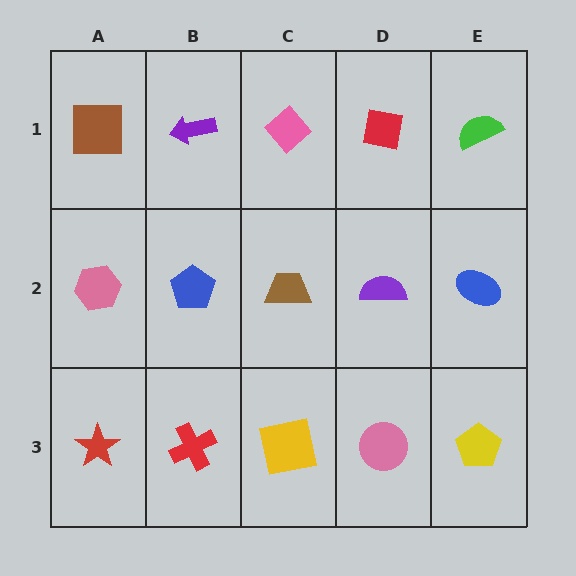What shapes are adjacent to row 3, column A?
A pink hexagon (row 2, column A), a red cross (row 3, column B).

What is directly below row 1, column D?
A purple semicircle.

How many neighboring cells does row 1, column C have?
3.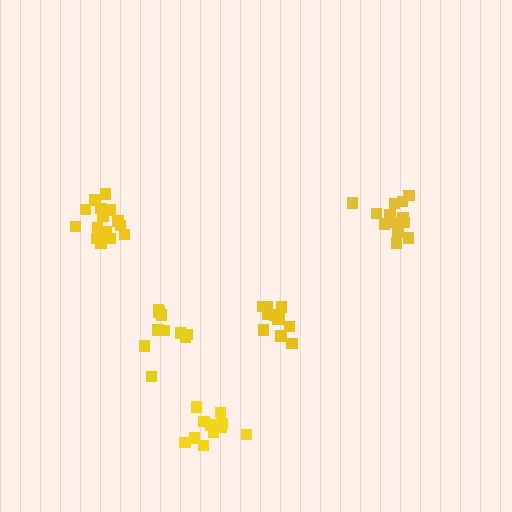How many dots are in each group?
Group 1: 11 dots, Group 2: 12 dots, Group 3: 10 dots, Group 4: 15 dots, Group 5: 16 dots (64 total).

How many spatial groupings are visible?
There are 5 spatial groupings.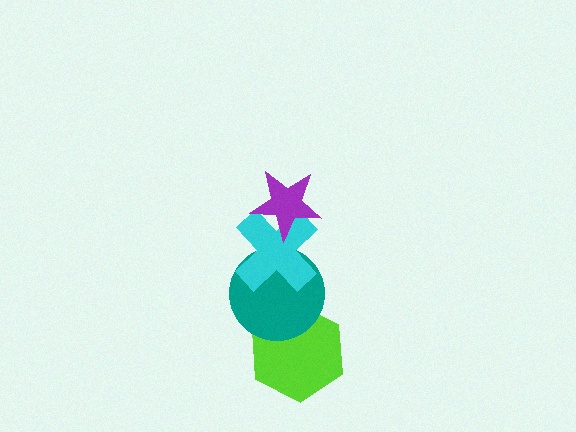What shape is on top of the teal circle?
The cyan cross is on top of the teal circle.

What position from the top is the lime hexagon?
The lime hexagon is 4th from the top.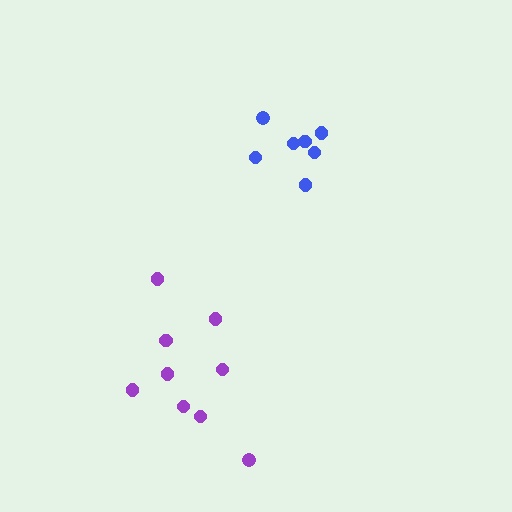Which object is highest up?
The blue cluster is topmost.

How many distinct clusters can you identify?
There are 2 distinct clusters.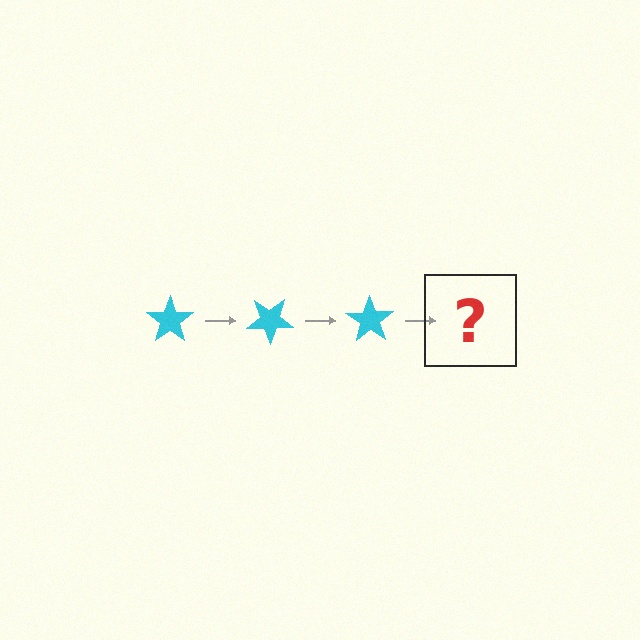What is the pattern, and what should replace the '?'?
The pattern is that the star rotates 35 degrees each step. The '?' should be a cyan star rotated 105 degrees.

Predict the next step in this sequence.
The next step is a cyan star rotated 105 degrees.